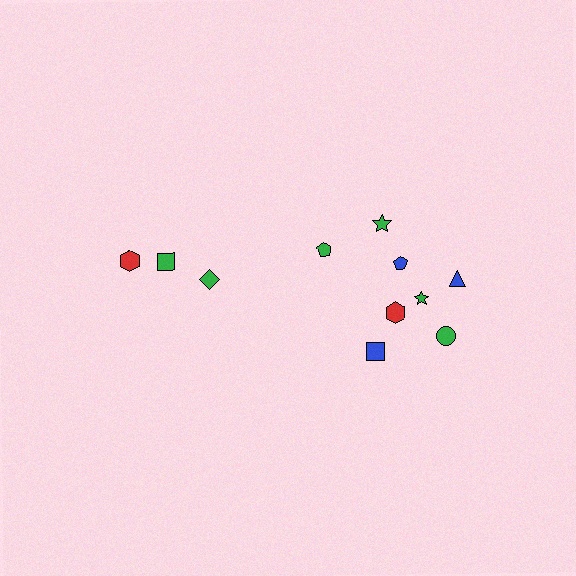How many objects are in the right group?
There are 8 objects.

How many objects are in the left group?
There are 3 objects.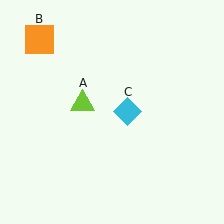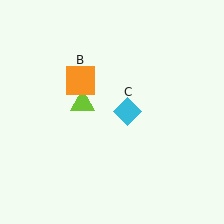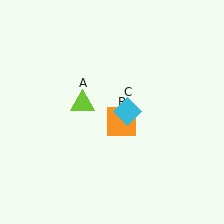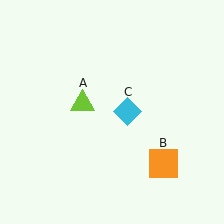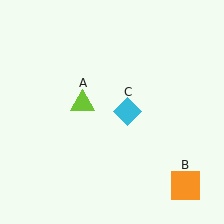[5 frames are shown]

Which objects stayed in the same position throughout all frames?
Lime triangle (object A) and cyan diamond (object C) remained stationary.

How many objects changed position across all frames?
1 object changed position: orange square (object B).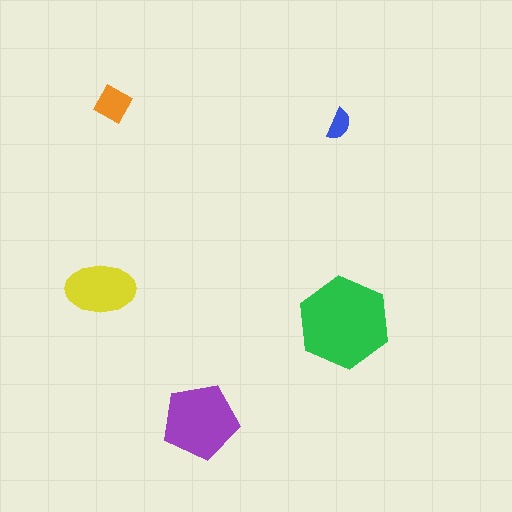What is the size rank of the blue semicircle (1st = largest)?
5th.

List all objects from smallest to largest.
The blue semicircle, the orange square, the yellow ellipse, the purple pentagon, the green hexagon.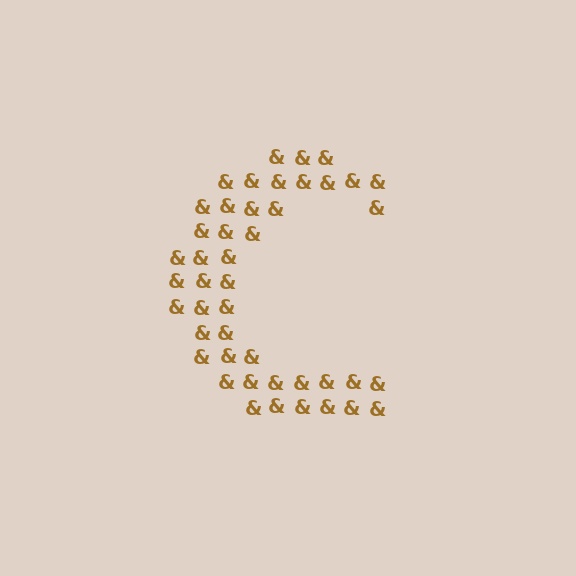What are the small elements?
The small elements are ampersands.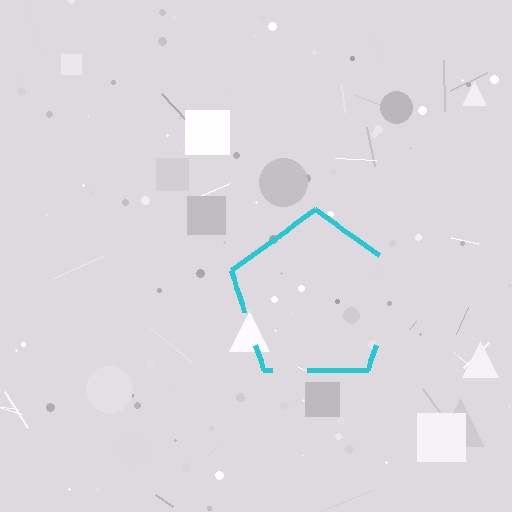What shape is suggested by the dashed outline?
The dashed outline suggests a pentagon.